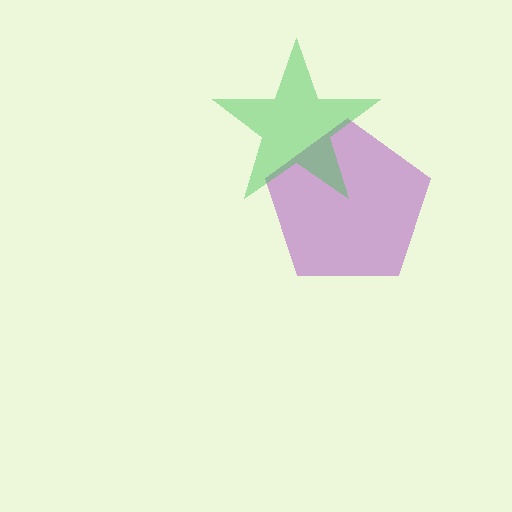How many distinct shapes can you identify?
There are 2 distinct shapes: a purple pentagon, a green star.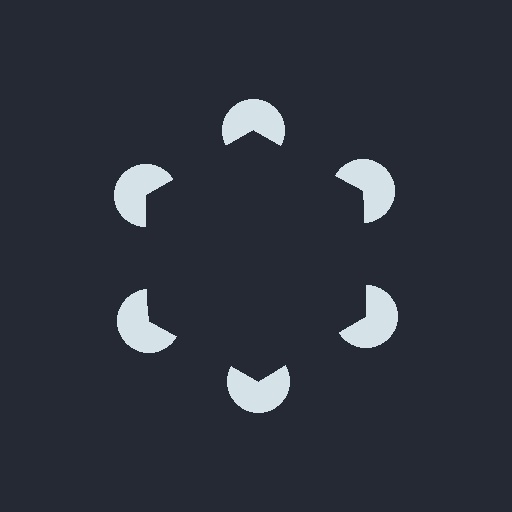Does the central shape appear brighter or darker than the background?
It typically appears slightly darker than the background, even though no actual brightness change is drawn.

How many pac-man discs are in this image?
There are 6 — one at each vertex of the illusory hexagon.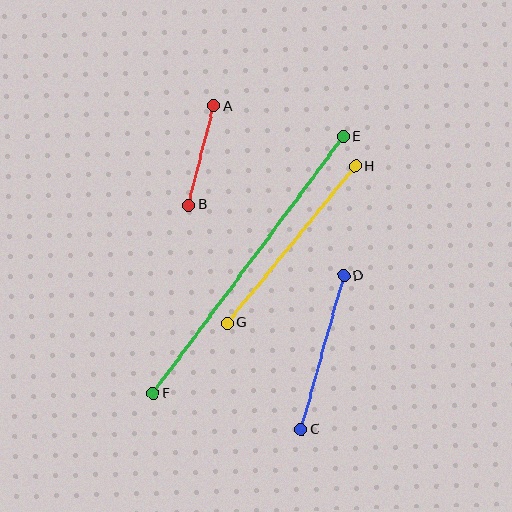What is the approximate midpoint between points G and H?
The midpoint is at approximately (291, 245) pixels.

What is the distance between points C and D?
The distance is approximately 160 pixels.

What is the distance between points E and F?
The distance is approximately 319 pixels.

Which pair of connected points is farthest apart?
Points E and F are farthest apart.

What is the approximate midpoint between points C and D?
The midpoint is at approximately (322, 352) pixels.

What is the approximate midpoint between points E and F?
The midpoint is at approximately (248, 265) pixels.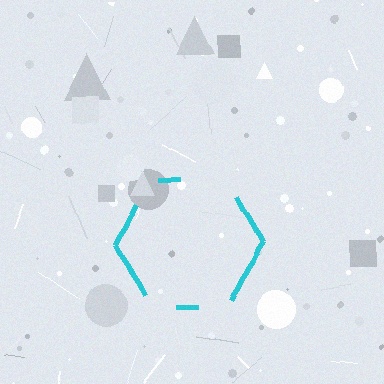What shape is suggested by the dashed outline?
The dashed outline suggests a hexagon.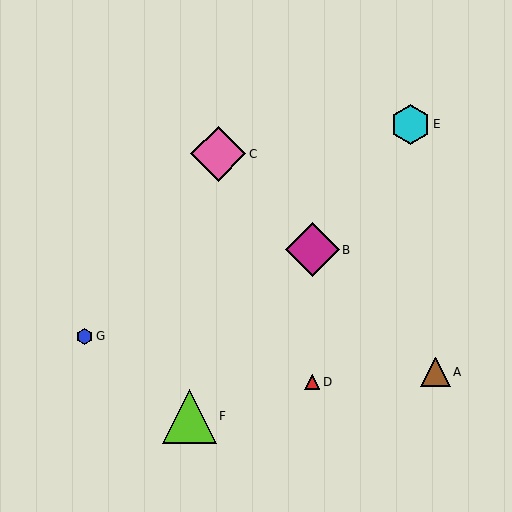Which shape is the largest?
The pink diamond (labeled C) is the largest.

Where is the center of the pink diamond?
The center of the pink diamond is at (218, 154).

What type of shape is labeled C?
Shape C is a pink diamond.